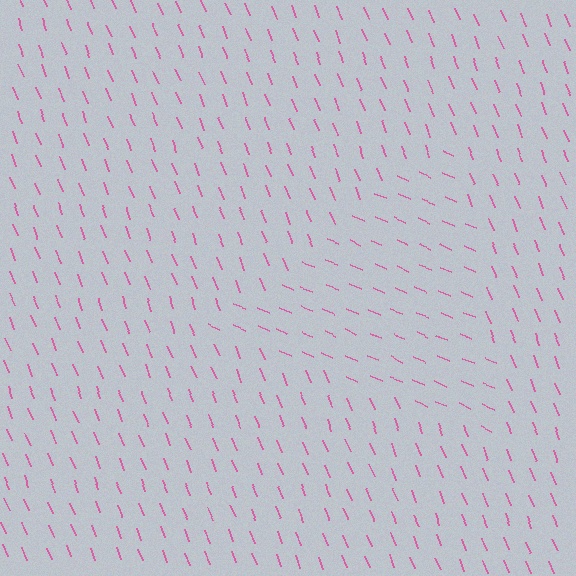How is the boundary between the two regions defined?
The boundary is defined purely by a change in line orientation (approximately 45 degrees difference). All lines are the same color and thickness.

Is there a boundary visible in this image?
Yes, there is a texture boundary formed by a change in line orientation.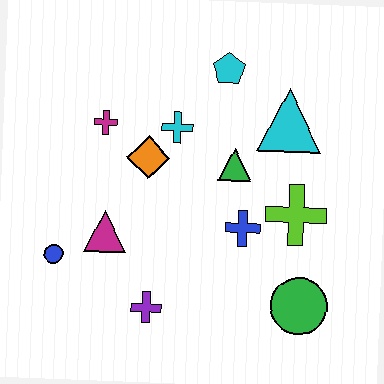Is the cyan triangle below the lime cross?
No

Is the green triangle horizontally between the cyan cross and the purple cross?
No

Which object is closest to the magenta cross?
The orange diamond is closest to the magenta cross.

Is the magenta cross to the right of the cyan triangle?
No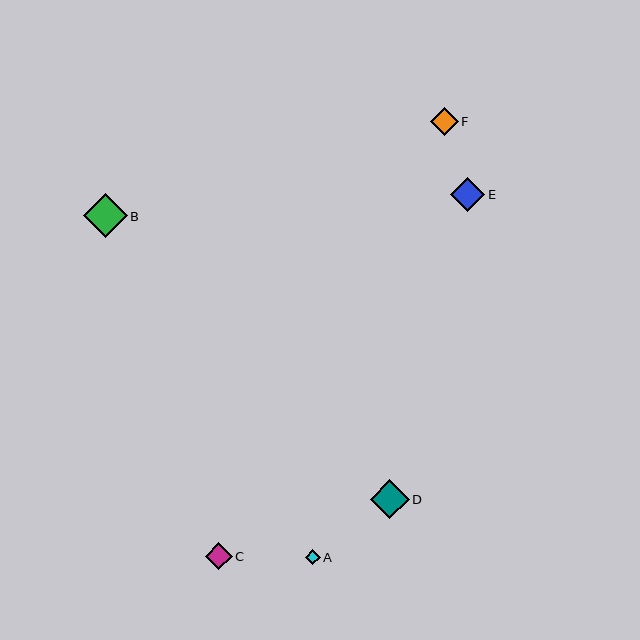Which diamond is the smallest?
Diamond A is the smallest with a size of approximately 15 pixels.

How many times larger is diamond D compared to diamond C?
Diamond D is approximately 1.4 times the size of diamond C.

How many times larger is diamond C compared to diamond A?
Diamond C is approximately 1.8 times the size of diamond A.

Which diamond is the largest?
Diamond B is the largest with a size of approximately 44 pixels.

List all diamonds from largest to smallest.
From largest to smallest: B, D, E, F, C, A.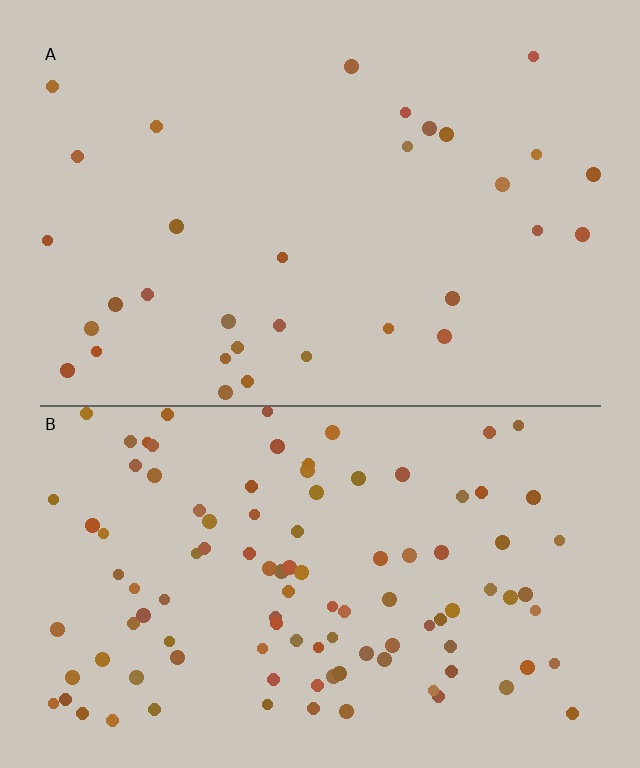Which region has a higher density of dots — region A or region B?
B (the bottom).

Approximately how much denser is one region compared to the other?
Approximately 3.2× — region B over region A.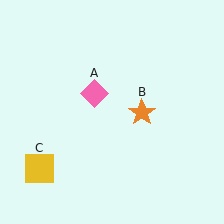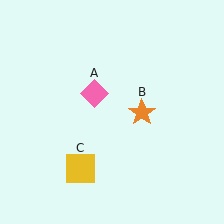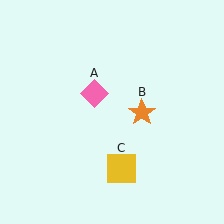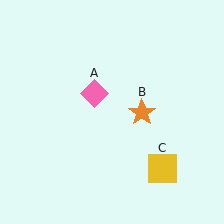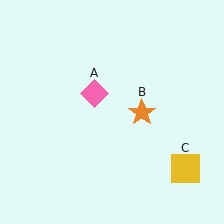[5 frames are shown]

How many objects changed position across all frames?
1 object changed position: yellow square (object C).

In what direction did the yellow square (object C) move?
The yellow square (object C) moved right.